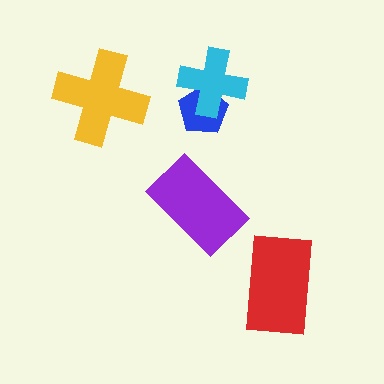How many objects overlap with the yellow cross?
0 objects overlap with the yellow cross.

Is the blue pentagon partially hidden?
Yes, it is partially covered by another shape.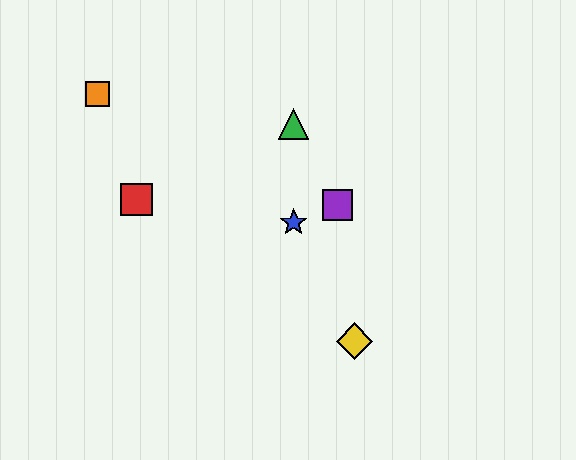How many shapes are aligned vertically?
2 shapes (the blue star, the green triangle) are aligned vertically.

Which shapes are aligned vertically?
The blue star, the green triangle are aligned vertically.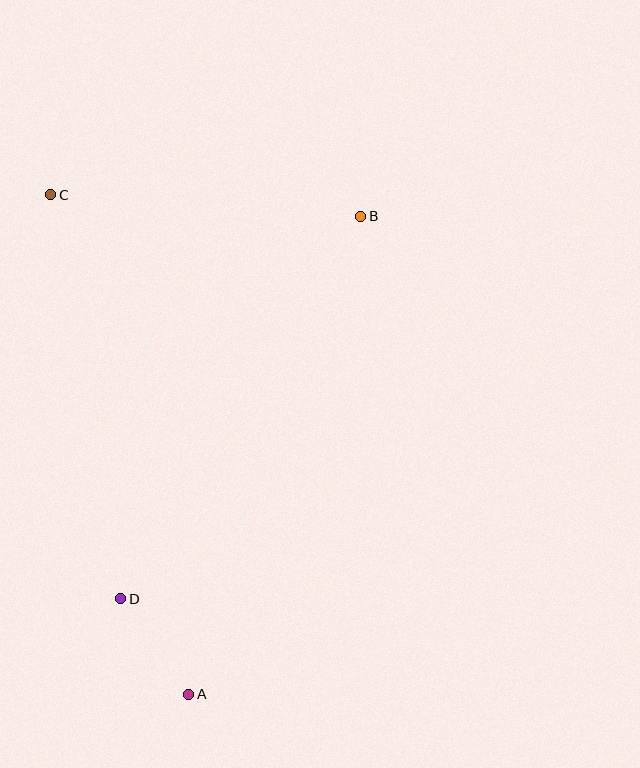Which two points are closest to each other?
Points A and D are closest to each other.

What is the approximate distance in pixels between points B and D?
The distance between B and D is approximately 452 pixels.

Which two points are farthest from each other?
Points A and C are farthest from each other.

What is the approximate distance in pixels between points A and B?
The distance between A and B is approximately 508 pixels.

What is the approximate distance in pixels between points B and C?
The distance between B and C is approximately 311 pixels.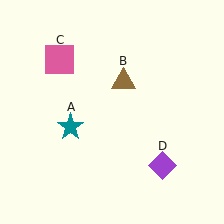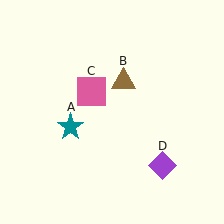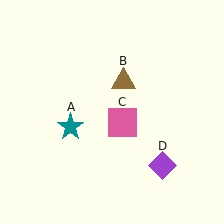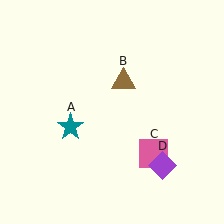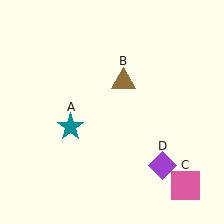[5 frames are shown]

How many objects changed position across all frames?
1 object changed position: pink square (object C).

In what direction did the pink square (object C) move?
The pink square (object C) moved down and to the right.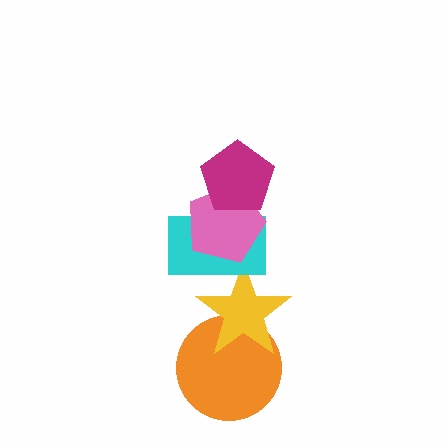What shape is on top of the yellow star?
The cyan rectangle is on top of the yellow star.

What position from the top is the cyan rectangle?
The cyan rectangle is 3rd from the top.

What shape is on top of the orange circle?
The yellow star is on top of the orange circle.